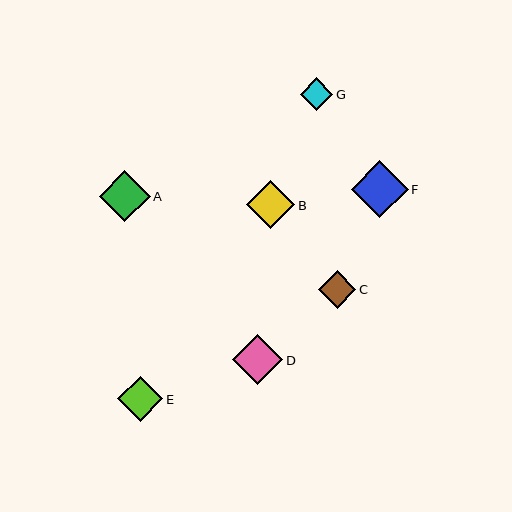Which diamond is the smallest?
Diamond G is the smallest with a size of approximately 32 pixels.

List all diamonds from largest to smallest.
From largest to smallest: F, A, D, B, E, C, G.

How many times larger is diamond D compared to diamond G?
Diamond D is approximately 1.6 times the size of diamond G.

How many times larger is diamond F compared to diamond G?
Diamond F is approximately 1.8 times the size of diamond G.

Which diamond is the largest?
Diamond F is the largest with a size of approximately 57 pixels.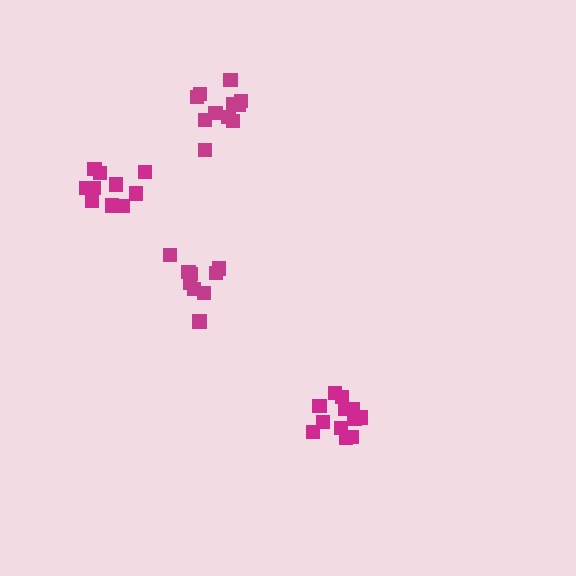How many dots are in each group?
Group 1: 9 dots, Group 2: 11 dots, Group 3: 11 dots, Group 4: 12 dots (43 total).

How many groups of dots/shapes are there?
There are 4 groups.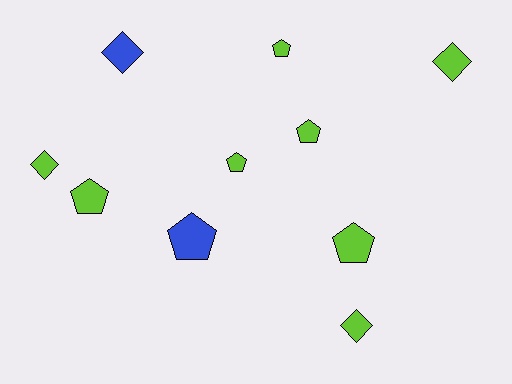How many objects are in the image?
There are 10 objects.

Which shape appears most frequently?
Pentagon, with 6 objects.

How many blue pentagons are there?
There is 1 blue pentagon.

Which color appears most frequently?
Lime, with 8 objects.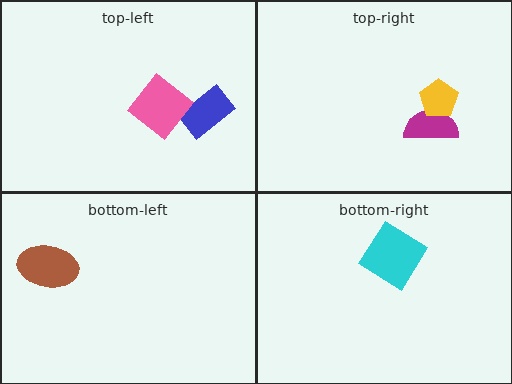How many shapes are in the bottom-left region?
1.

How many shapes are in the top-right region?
2.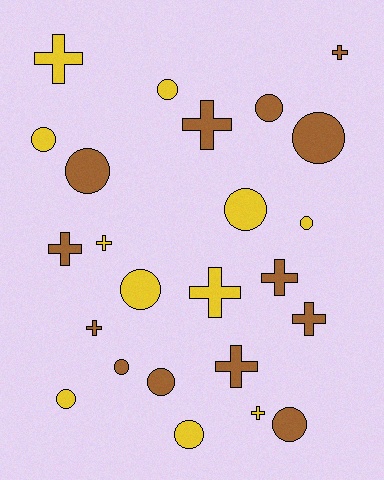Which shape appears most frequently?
Circle, with 13 objects.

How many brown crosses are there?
There are 7 brown crosses.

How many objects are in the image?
There are 24 objects.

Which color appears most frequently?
Brown, with 13 objects.